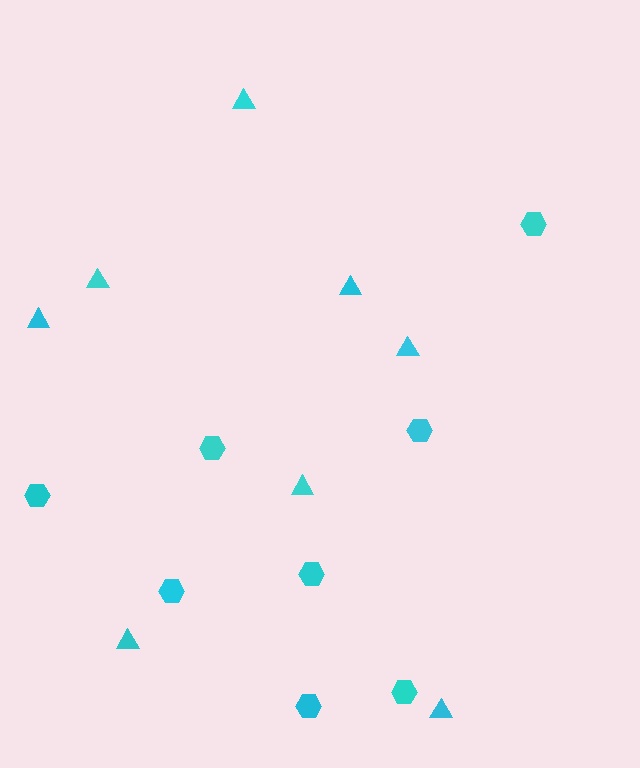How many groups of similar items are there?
There are 2 groups: one group of triangles (8) and one group of hexagons (8).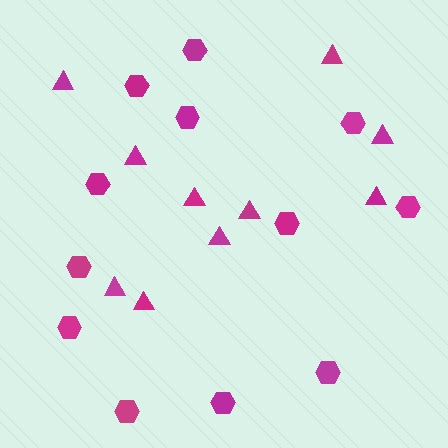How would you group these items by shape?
There are 2 groups: one group of hexagons (12) and one group of triangles (10).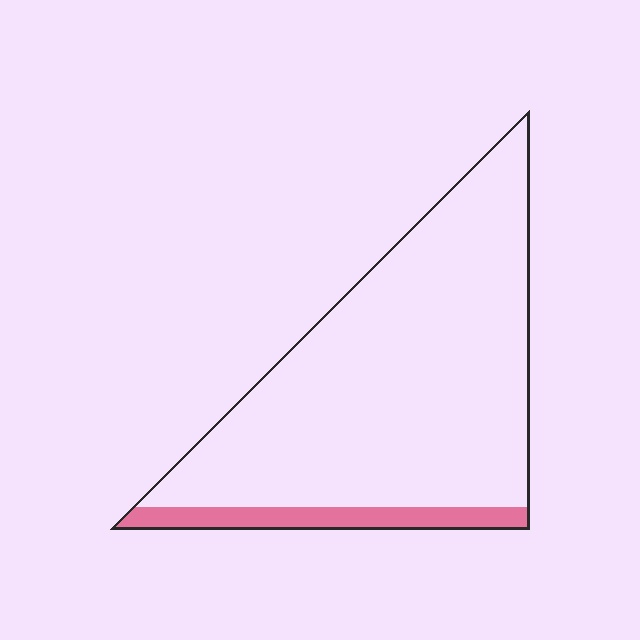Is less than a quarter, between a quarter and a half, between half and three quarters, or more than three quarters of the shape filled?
Less than a quarter.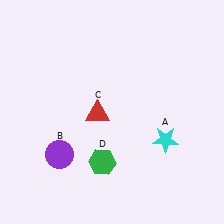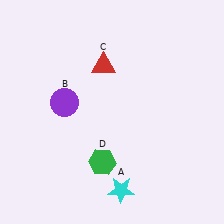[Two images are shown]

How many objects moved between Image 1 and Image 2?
3 objects moved between the two images.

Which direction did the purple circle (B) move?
The purple circle (B) moved up.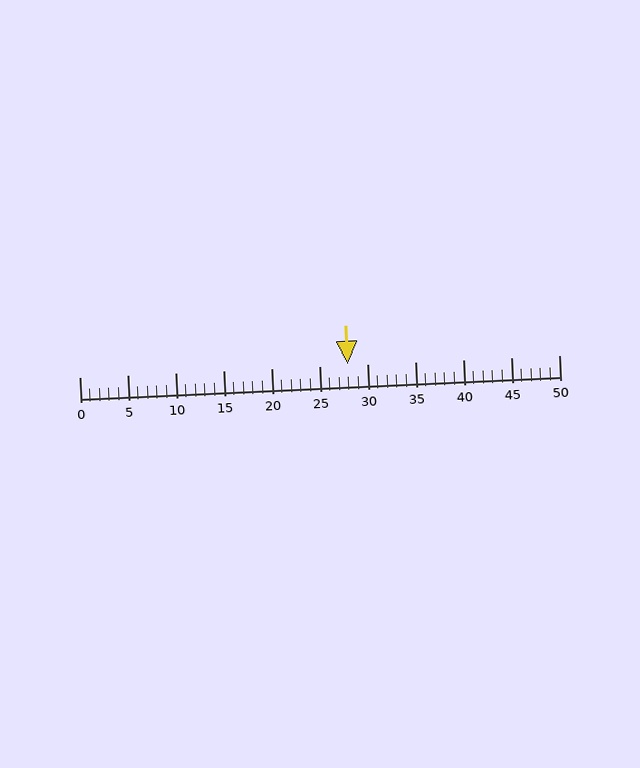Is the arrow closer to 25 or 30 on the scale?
The arrow is closer to 30.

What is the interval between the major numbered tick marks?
The major tick marks are spaced 5 units apart.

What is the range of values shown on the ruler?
The ruler shows values from 0 to 50.